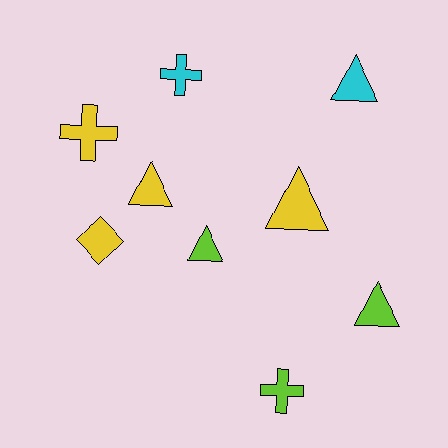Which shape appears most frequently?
Triangle, with 5 objects.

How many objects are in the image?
There are 9 objects.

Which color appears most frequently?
Yellow, with 4 objects.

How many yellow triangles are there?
There are 2 yellow triangles.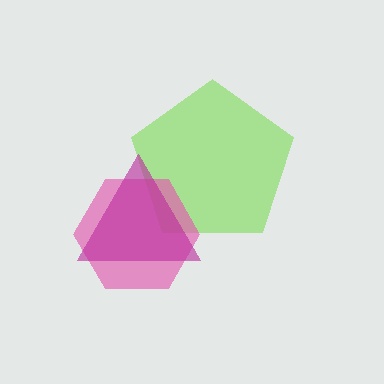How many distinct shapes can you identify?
There are 3 distinct shapes: a lime pentagon, a pink hexagon, a magenta triangle.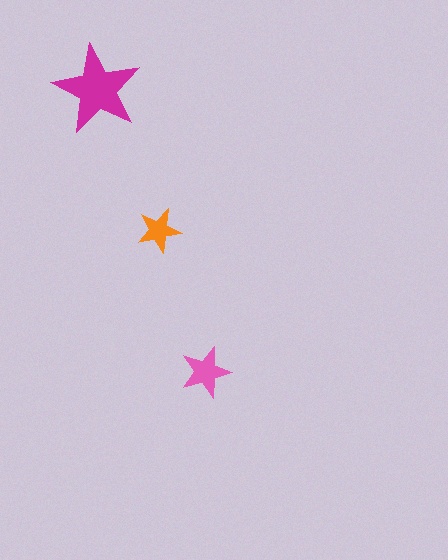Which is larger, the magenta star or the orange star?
The magenta one.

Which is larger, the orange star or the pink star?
The pink one.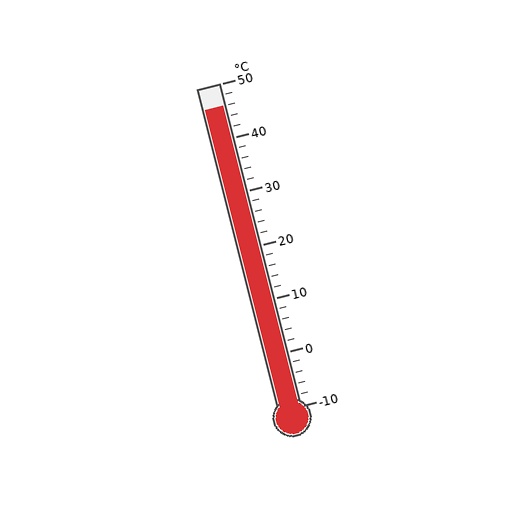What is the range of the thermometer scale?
The thermometer scale ranges from -10°C to 50°C.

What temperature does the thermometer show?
The thermometer shows approximately 46°C.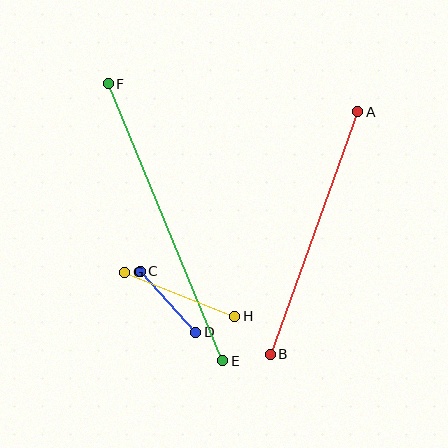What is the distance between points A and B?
The distance is approximately 258 pixels.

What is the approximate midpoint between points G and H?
The midpoint is at approximately (180, 294) pixels.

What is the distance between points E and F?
The distance is approximately 300 pixels.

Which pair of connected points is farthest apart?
Points E and F are farthest apart.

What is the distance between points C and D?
The distance is approximately 83 pixels.